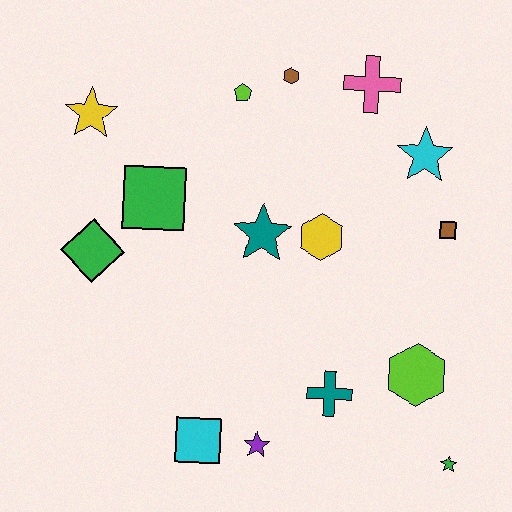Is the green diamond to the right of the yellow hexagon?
No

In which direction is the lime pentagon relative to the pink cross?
The lime pentagon is to the left of the pink cross.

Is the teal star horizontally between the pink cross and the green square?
Yes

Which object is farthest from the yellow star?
The green star is farthest from the yellow star.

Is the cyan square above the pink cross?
No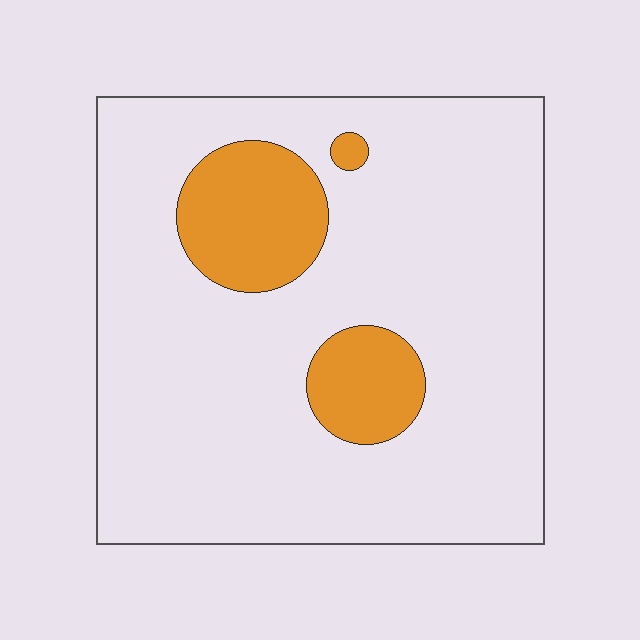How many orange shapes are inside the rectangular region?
3.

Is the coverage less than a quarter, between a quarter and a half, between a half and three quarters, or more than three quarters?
Less than a quarter.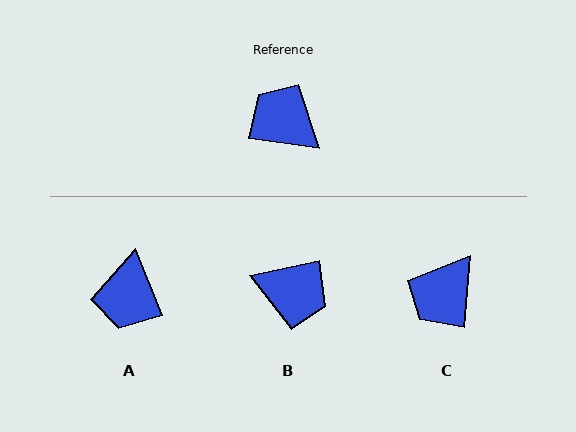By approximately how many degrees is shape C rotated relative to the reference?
Approximately 93 degrees counter-clockwise.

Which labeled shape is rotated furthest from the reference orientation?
B, about 160 degrees away.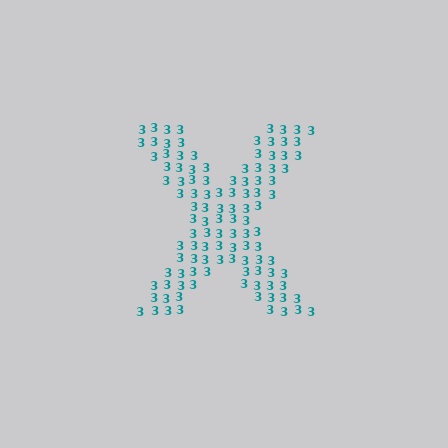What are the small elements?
The small elements are digit 3's.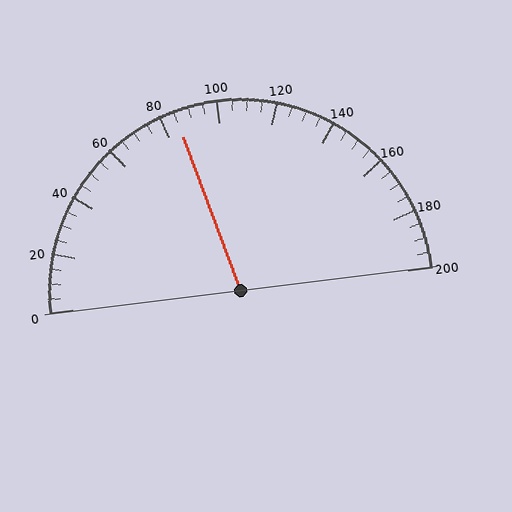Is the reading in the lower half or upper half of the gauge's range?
The reading is in the lower half of the range (0 to 200).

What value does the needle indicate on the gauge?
The needle indicates approximately 85.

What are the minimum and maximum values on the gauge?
The gauge ranges from 0 to 200.